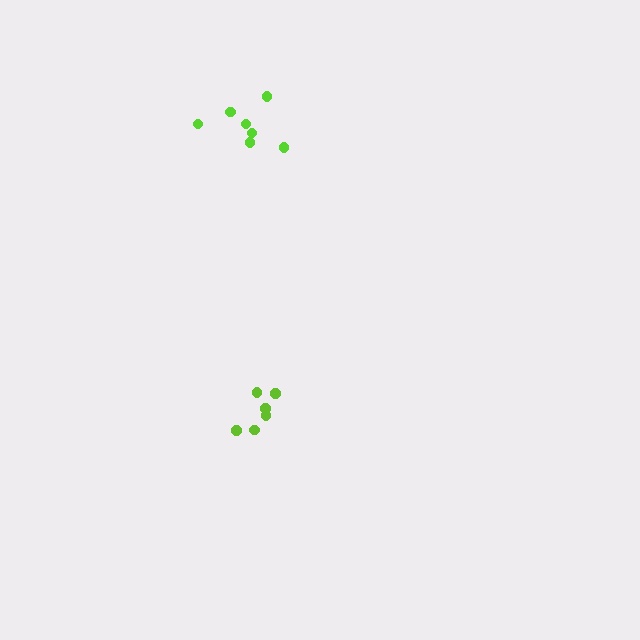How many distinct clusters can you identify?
There are 2 distinct clusters.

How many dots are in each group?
Group 1: 6 dots, Group 2: 7 dots (13 total).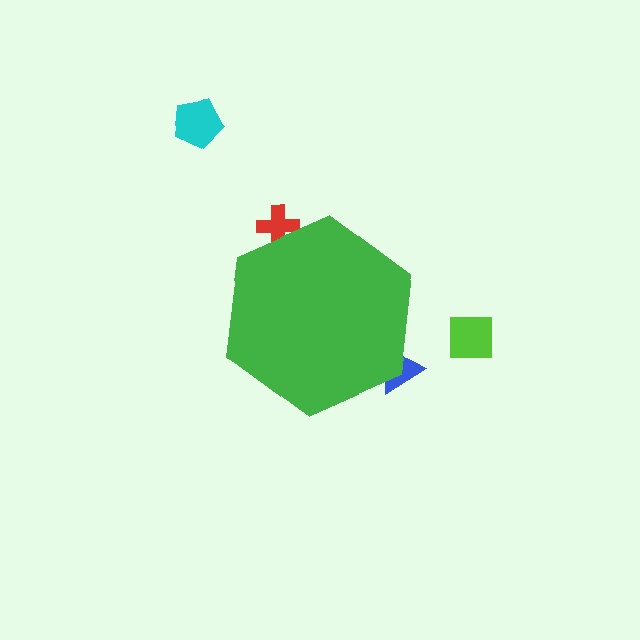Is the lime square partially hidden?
No, the lime square is fully visible.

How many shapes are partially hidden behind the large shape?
2 shapes are partially hidden.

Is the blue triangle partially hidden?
Yes, the blue triangle is partially hidden behind the green hexagon.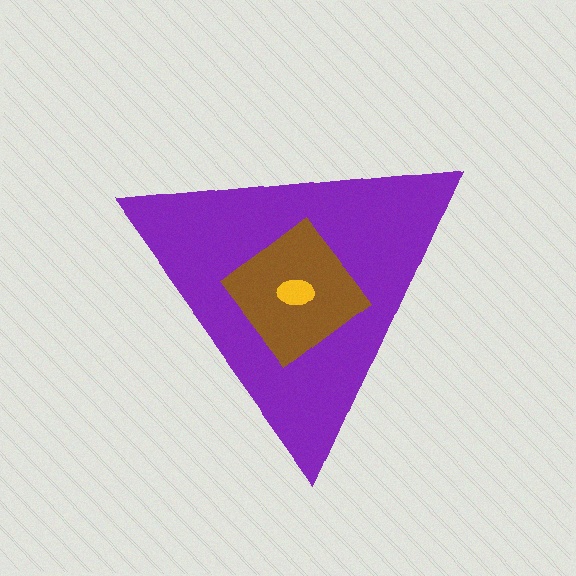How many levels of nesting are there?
3.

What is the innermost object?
The yellow ellipse.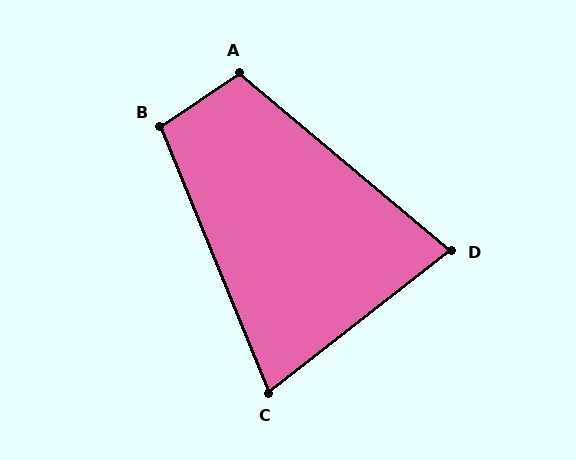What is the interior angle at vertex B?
Approximately 102 degrees (obtuse).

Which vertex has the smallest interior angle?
C, at approximately 74 degrees.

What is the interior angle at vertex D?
Approximately 78 degrees (acute).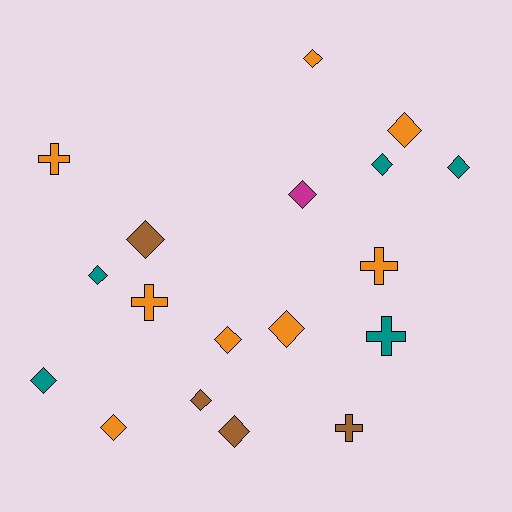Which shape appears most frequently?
Diamond, with 13 objects.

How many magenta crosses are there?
There are no magenta crosses.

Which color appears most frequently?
Orange, with 8 objects.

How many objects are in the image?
There are 18 objects.